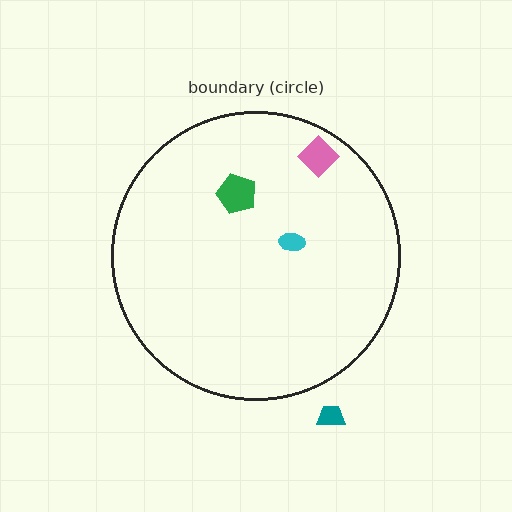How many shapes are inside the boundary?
3 inside, 1 outside.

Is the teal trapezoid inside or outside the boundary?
Outside.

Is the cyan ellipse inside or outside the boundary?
Inside.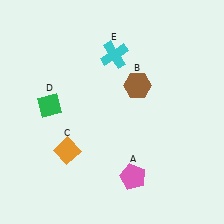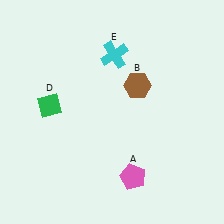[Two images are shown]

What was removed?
The orange diamond (C) was removed in Image 2.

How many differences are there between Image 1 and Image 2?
There is 1 difference between the two images.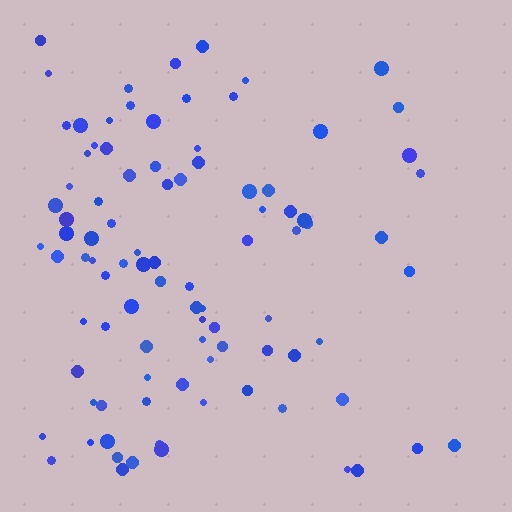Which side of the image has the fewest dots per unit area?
The right.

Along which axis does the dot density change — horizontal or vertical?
Horizontal.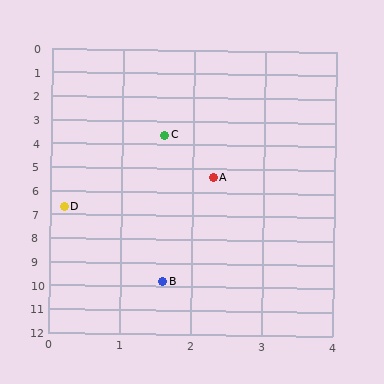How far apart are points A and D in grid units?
Points A and D are about 2.5 grid units apart.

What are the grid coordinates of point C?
Point C is at approximately (1.6, 3.6).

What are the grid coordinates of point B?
Point B is at approximately (1.6, 9.8).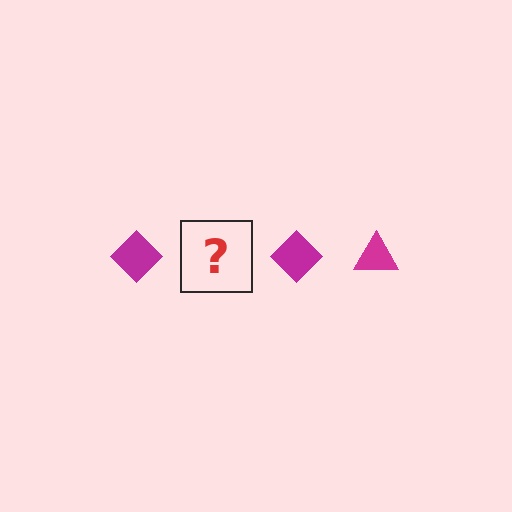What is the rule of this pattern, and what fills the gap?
The rule is that the pattern cycles through diamond, triangle shapes in magenta. The gap should be filled with a magenta triangle.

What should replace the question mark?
The question mark should be replaced with a magenta triangle.